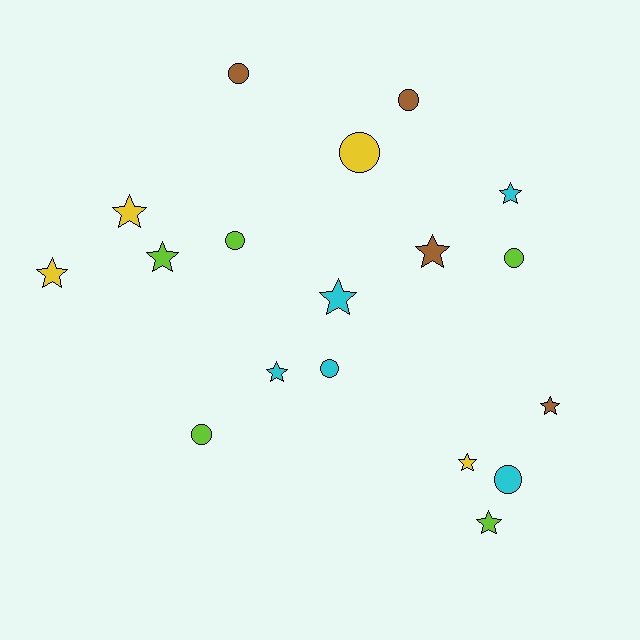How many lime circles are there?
There are 3 lime circles.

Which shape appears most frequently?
Star, with 10 objects.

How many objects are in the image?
There are 18 objects.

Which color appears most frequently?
Cyan, with 5 objects.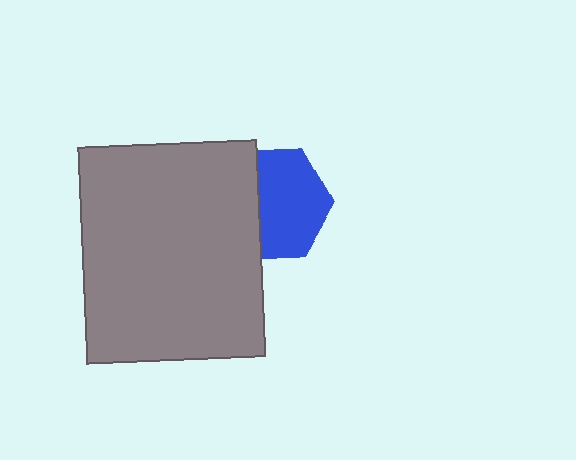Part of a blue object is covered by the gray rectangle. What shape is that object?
It is a hexagon.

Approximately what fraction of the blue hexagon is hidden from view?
Roughly 37% of the blue hexagon is hidden behind the gray rectangle.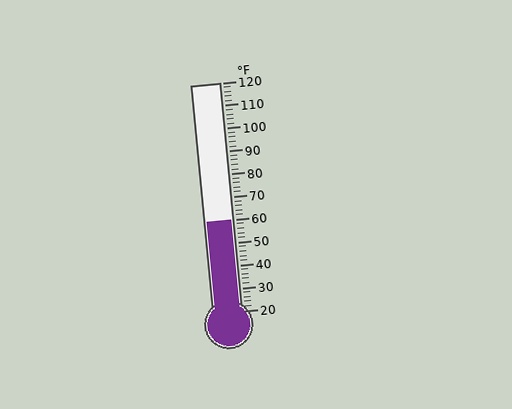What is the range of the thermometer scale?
The thermometer scale ranges from 20°F to 120°F.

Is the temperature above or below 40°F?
The temperature is above 40°F.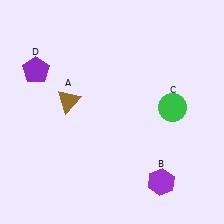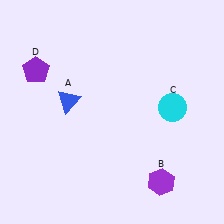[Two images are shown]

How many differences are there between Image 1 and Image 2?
There are 2 differences between the two images.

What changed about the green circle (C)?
In Image 1, C is green. In Image 2, it changed to cyan.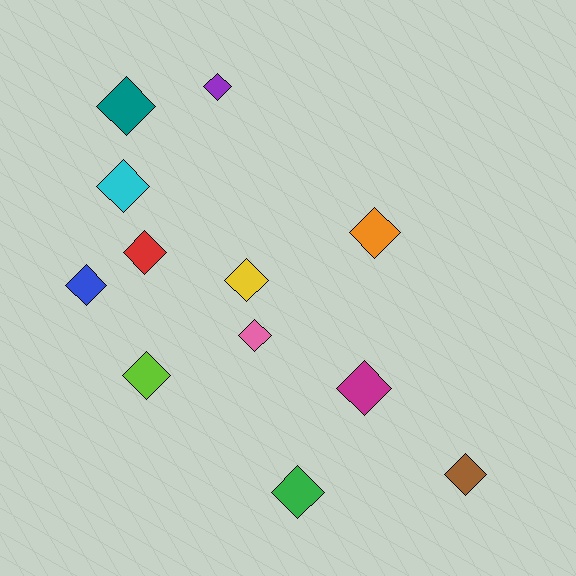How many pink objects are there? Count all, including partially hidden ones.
There is 1 pink object.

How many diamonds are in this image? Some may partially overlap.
There are 12 diamonds.